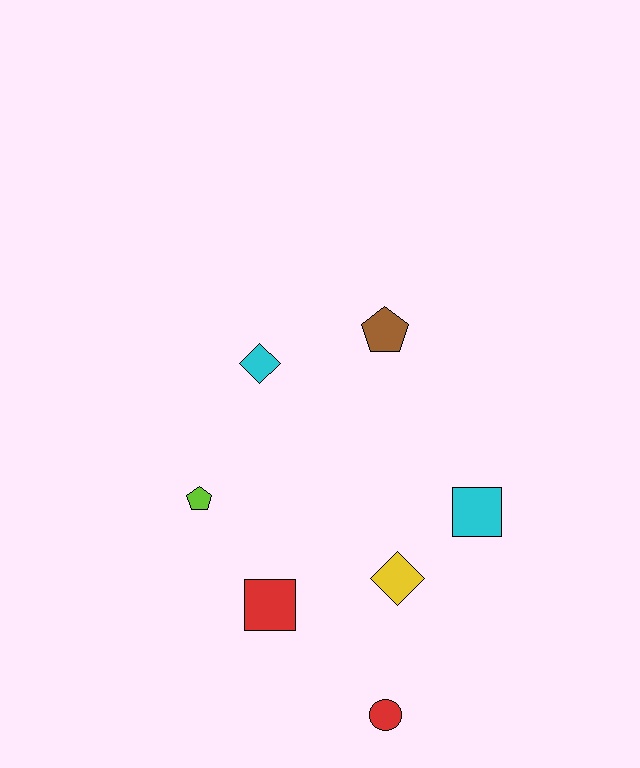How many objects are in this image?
There are 7 objects.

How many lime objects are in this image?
There is 1 lime object.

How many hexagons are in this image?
There are no hexagons.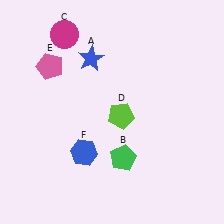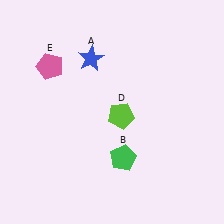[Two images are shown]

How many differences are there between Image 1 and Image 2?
There are 2 differences between the two images.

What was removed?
The magenta circle (C), the blue hexagon (F) were removed in Image 2.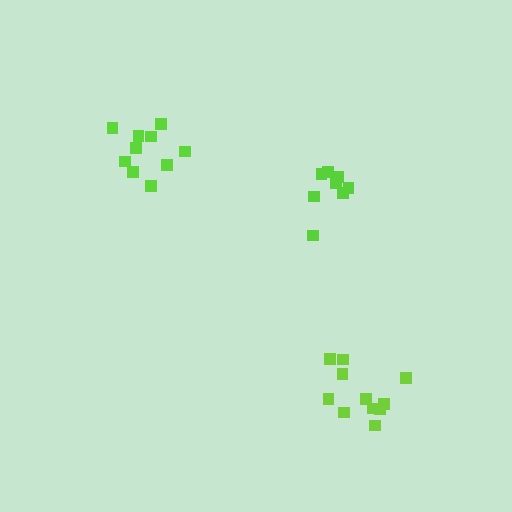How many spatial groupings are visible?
There are 3 spatial groupings.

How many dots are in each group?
Group 1: 11 dots, Group 2: 8 dots, Group 3: 10 dots (29 total).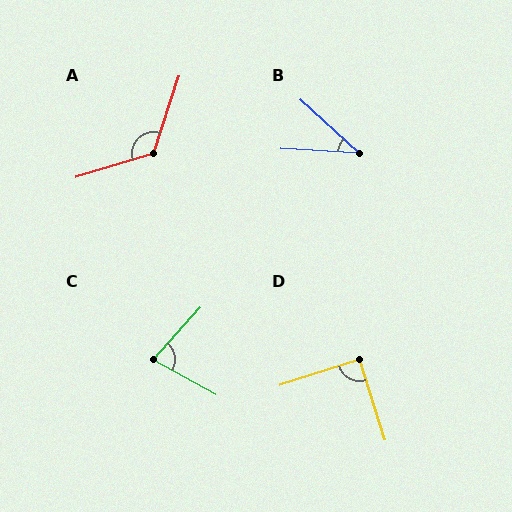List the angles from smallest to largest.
B (39°), C (77°), D (90°), A (125°).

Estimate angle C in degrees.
Approximately 77 degrees.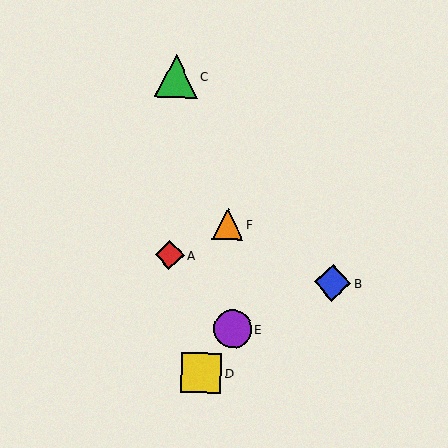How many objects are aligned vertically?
2 objects (A, C) are aligned vertically.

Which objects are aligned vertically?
Objects A, C are aligned vertically.